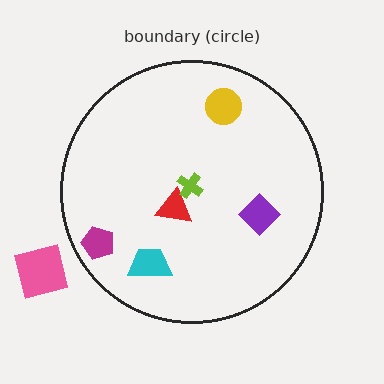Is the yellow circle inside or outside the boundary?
Inside.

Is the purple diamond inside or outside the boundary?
Inside.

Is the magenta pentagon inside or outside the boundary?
Inside.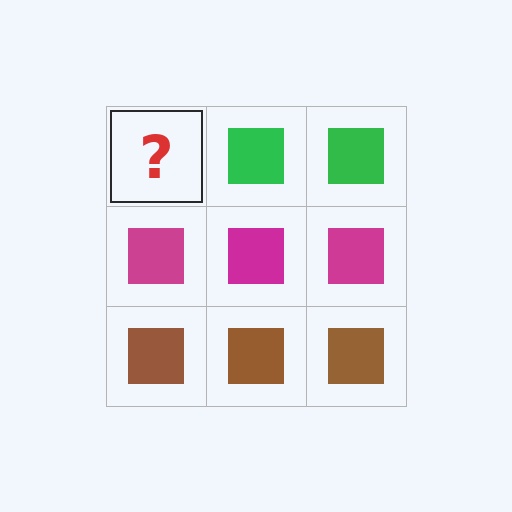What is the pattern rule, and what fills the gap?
The rule is that each row has a consistent color. The gap should be filled with a green square.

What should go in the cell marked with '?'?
The missing cell should contain a green square.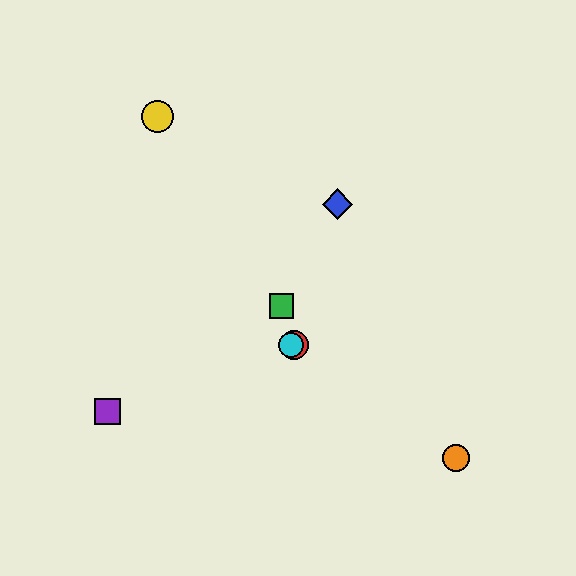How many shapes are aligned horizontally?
2 shapes (the red circle, the cyan circle) are aligned horizontally.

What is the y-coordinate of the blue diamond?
The blue diamond is at y≈204.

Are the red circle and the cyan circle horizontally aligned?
Yes, both are at y≈345.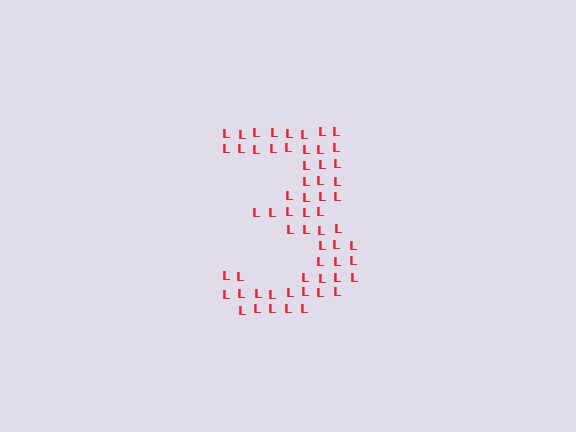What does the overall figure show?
The overall figure shows the digit 3.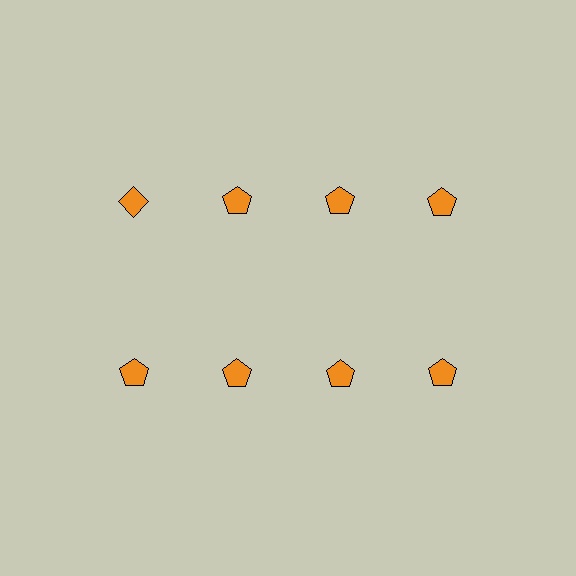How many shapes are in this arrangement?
There are 8 shapes arranged in a grid pattern.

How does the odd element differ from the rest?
It has a different shape: diamond instead of pentagon.